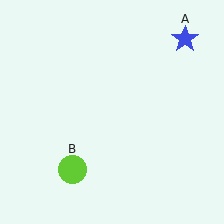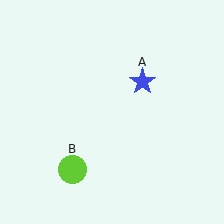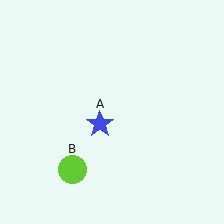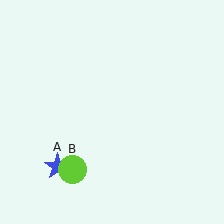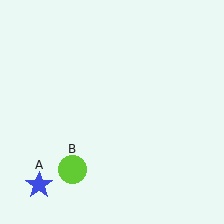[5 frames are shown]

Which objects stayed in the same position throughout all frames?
Lime circle (object B) remained stationary.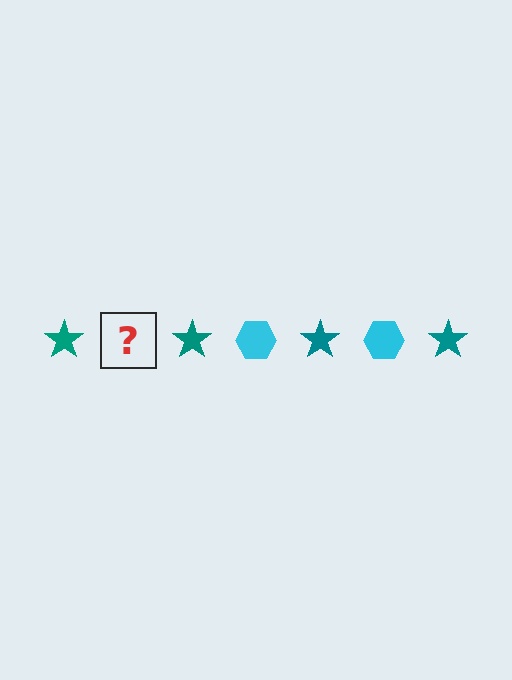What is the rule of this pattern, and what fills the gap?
The rule is that the pattern alternates between teal star and cyan hexagon. The gap should be filled with a cyan hexagon.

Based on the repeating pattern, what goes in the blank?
The blank should be a cyan hexagon.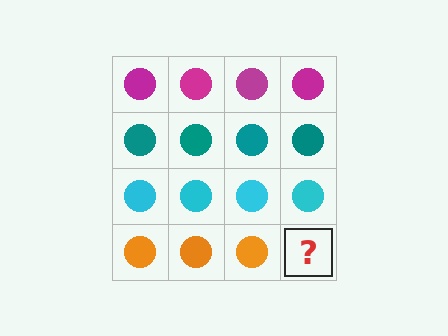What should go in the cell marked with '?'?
The missing cell should contain an orange circle.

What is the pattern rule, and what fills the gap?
The rule is that each row has a consistent color. The gap should be filled with an orange circle.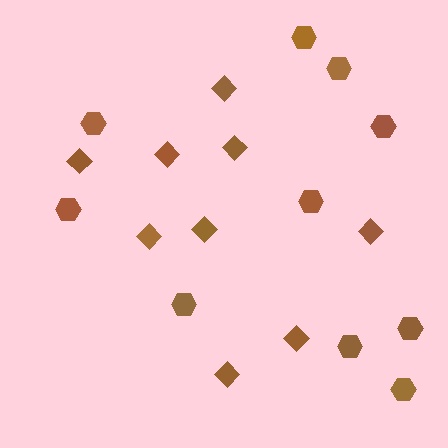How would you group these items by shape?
There are 2 groups: one group of diamonds (9) and one group of hexagons (10).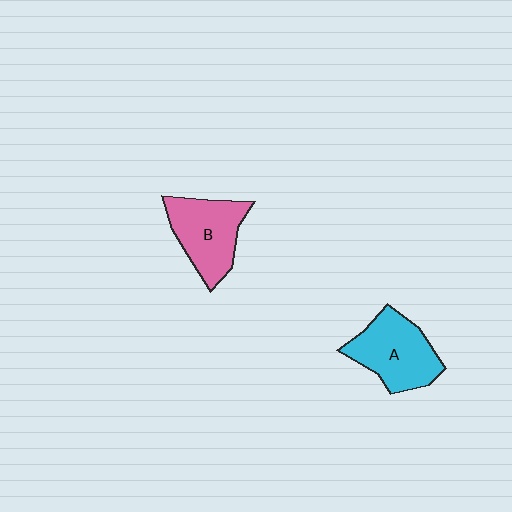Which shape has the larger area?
Shape A (cyan).